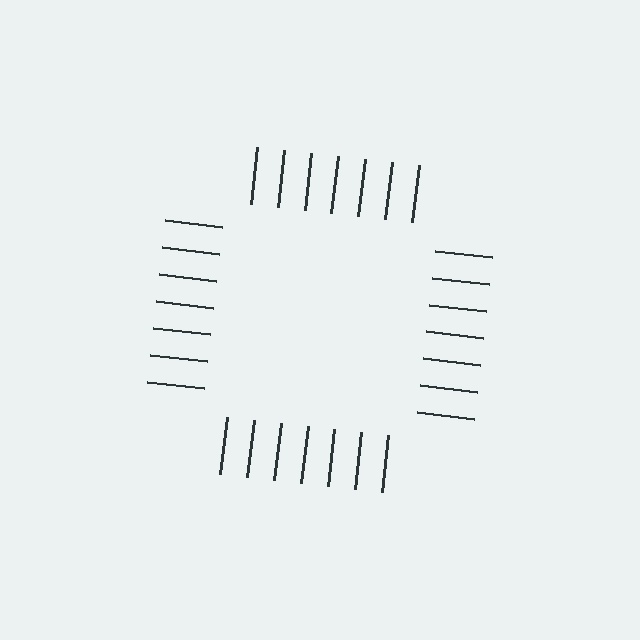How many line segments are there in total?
28 — 7 along each of the 4 edges.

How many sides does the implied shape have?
4 sides — the line-ends trace a square.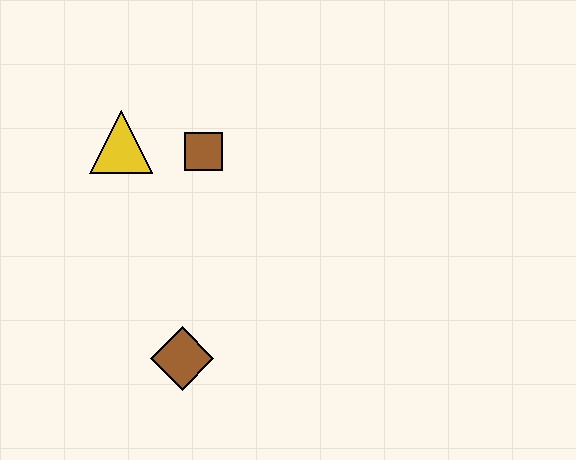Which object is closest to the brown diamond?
The brown square is closest to the brown diamond.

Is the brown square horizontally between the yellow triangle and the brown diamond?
No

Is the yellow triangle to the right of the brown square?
No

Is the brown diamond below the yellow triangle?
Yes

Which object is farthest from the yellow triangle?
The brown diamond is farthest from the yellow triangle.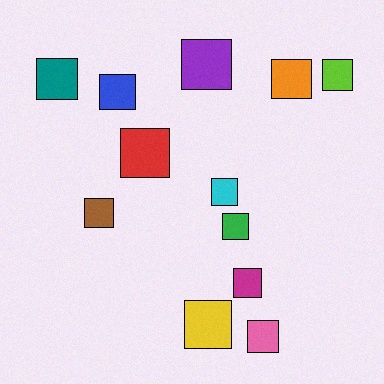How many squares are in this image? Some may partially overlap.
There are 12 squares.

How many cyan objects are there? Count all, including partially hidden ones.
There is 1 cyan object.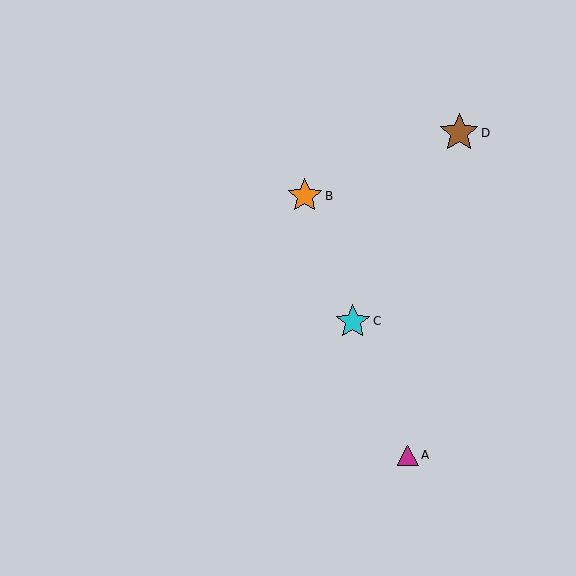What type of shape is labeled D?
Shape D is a brown star.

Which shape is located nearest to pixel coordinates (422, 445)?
The magenta triangle (labeled A) at (408, 455) is nearest to that location.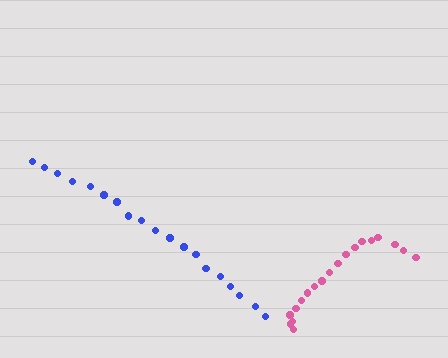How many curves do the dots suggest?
There are 2 distinct paths.